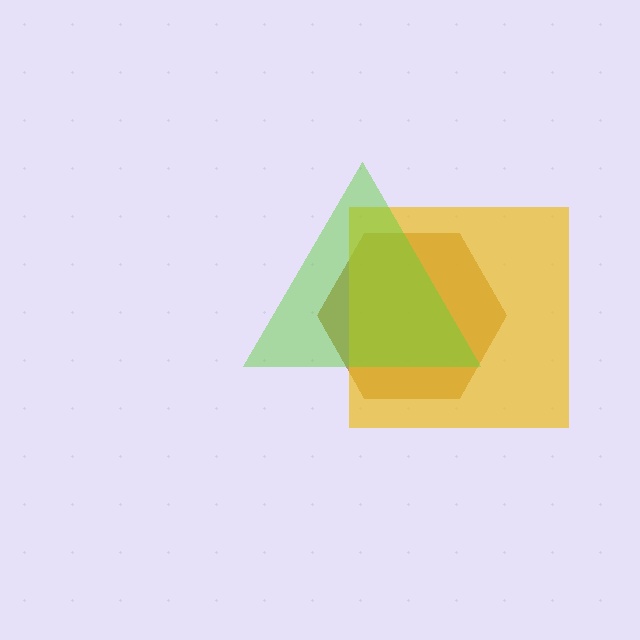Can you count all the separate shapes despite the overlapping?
Yes, there are 3 separate shapes.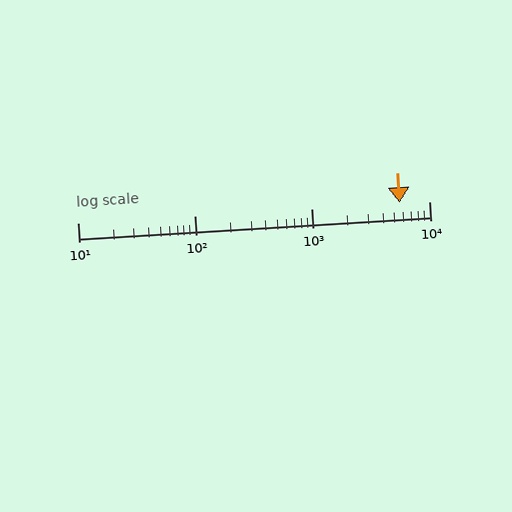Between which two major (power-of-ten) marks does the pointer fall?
The pointer is between 1000 and 10000.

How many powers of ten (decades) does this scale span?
The scale spans 3 decades, from 10 to 10000.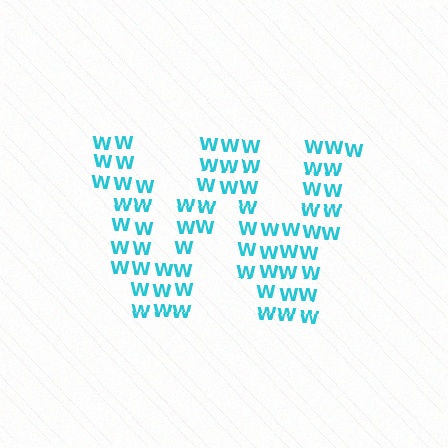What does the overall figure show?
The overall figure shows the letter W.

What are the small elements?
The small elements are letter W's.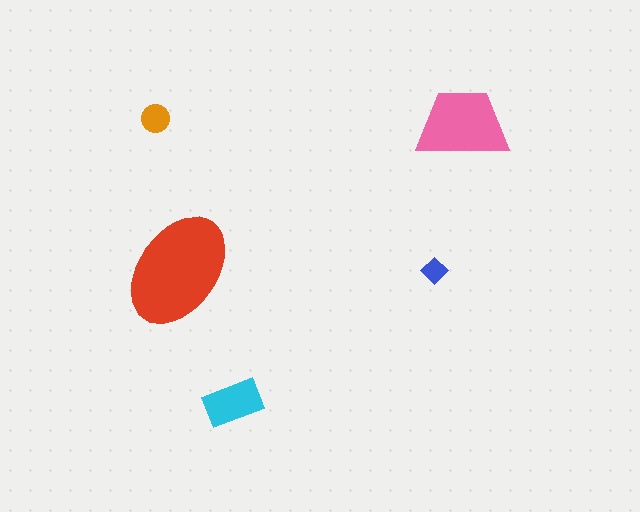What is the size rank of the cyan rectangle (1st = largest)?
3rd.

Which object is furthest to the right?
The pink trapezoid is rightmost.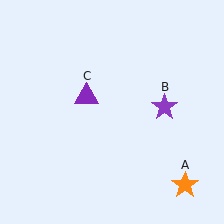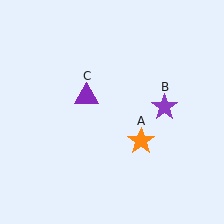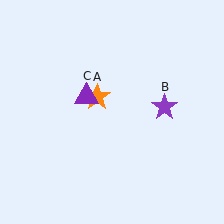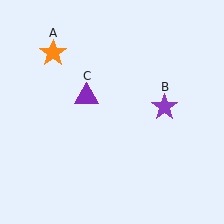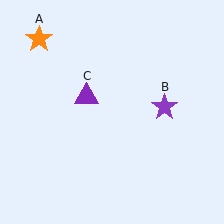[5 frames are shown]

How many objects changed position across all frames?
1 object changed position: orange star (object A).